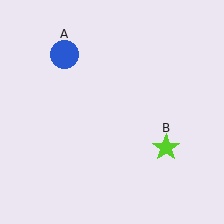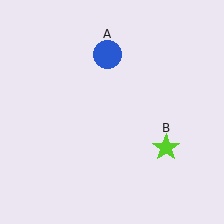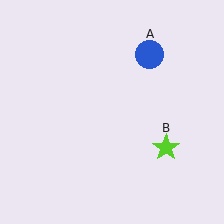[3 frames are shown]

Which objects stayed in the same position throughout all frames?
Lime star (object B) remained stationary.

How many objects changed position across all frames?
1 object changed position: blue circle (object A).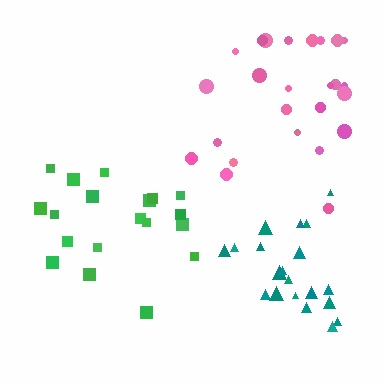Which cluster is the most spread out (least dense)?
Pink.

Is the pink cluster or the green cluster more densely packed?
Green.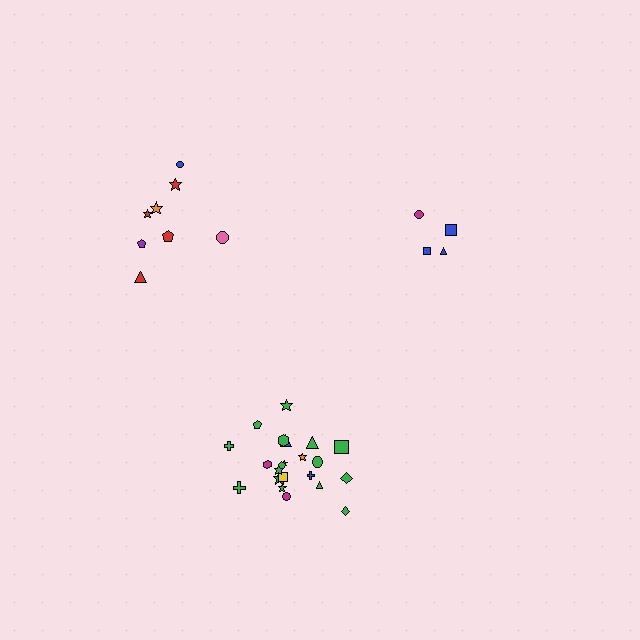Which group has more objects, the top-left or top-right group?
The top-left group.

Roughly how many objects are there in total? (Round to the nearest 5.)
Roughly 35 objects in total.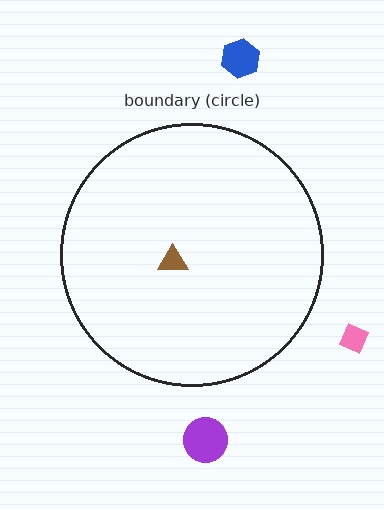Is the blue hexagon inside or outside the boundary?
Outside.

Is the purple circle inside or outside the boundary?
Outside.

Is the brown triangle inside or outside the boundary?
Inside.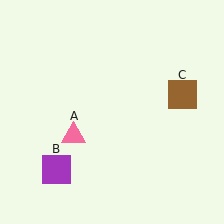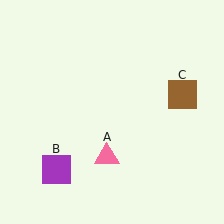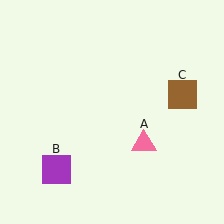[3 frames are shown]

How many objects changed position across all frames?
1 object changed position: pink triangle (object A).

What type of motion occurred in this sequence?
The pink triangle (object A) rotated counterclockwise around the center of the scene.